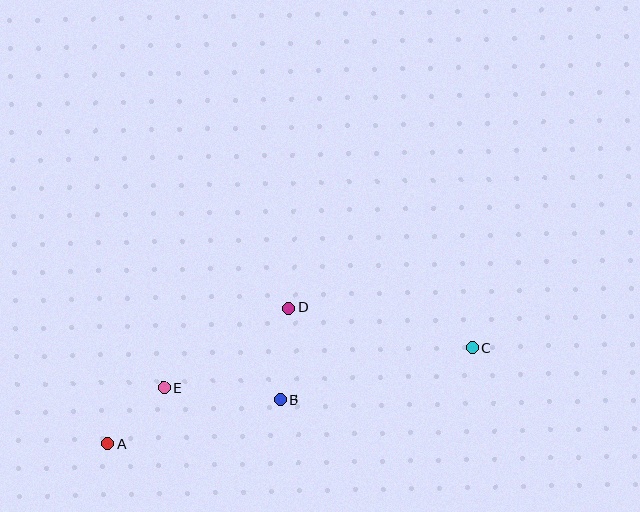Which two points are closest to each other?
Points A and E are closest to each other.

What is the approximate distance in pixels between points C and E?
The distance between C and E is approximately 311 pixels.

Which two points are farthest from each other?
Points A and C are farthest from each other.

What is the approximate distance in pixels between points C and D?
The distance between C and D is approximately 188 pixels.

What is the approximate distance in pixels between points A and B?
The distance between A and B is approximately 179 pixels.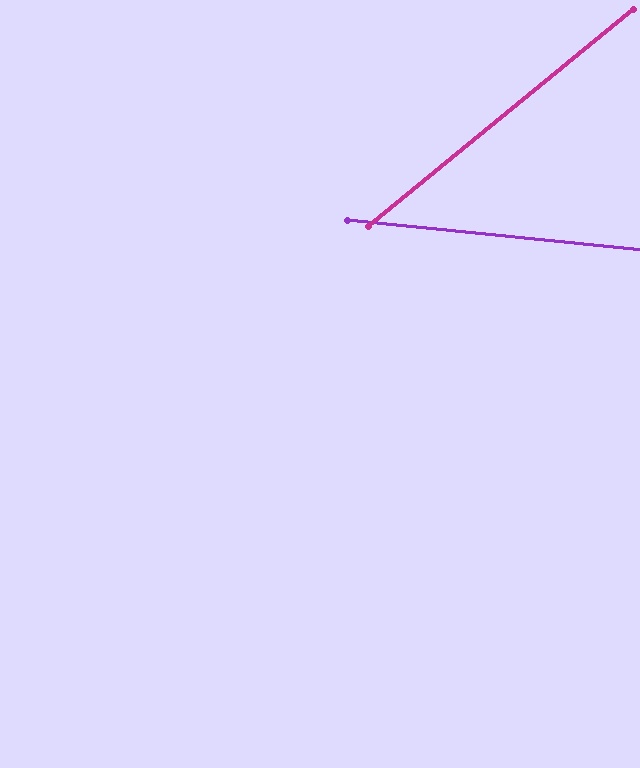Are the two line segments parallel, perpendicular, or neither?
Neither parallel nor perpendicular — they differ by about 45°.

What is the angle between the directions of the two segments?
Approximately 45 degrees.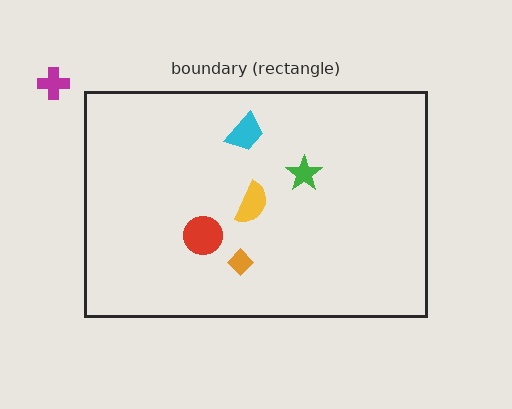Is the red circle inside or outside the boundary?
Inside.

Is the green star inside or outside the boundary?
Inside.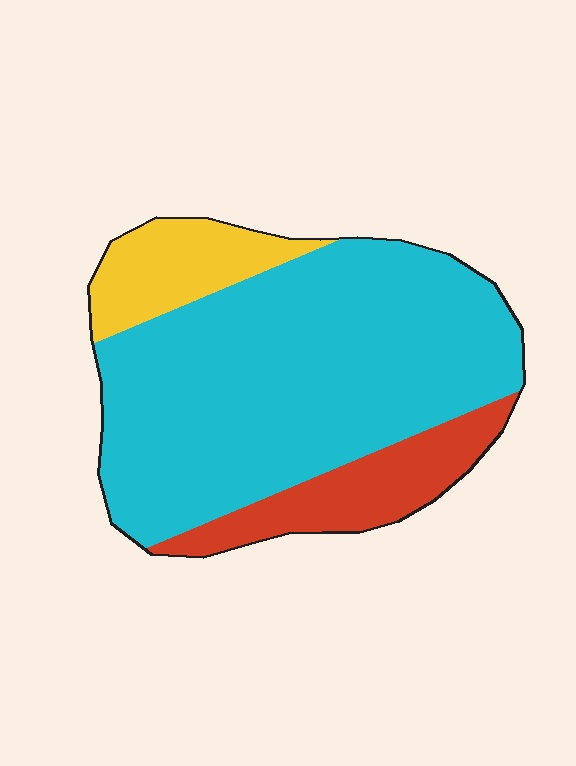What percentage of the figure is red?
Red covers roughly 15% of the figure.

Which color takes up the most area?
Cyan, at roughly 70%.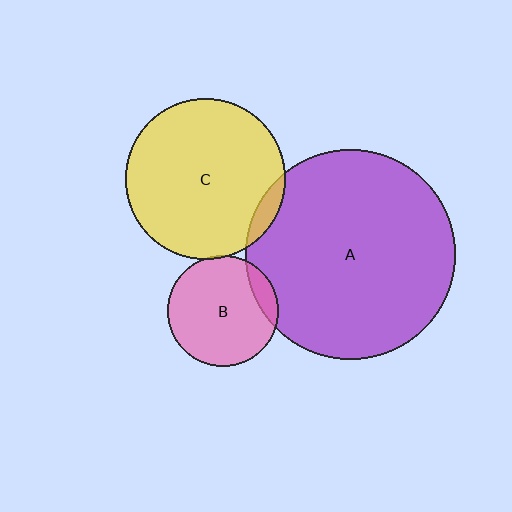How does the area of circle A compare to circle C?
Approximately 1.7 times.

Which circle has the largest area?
Circle A (purple).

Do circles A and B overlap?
Yes.